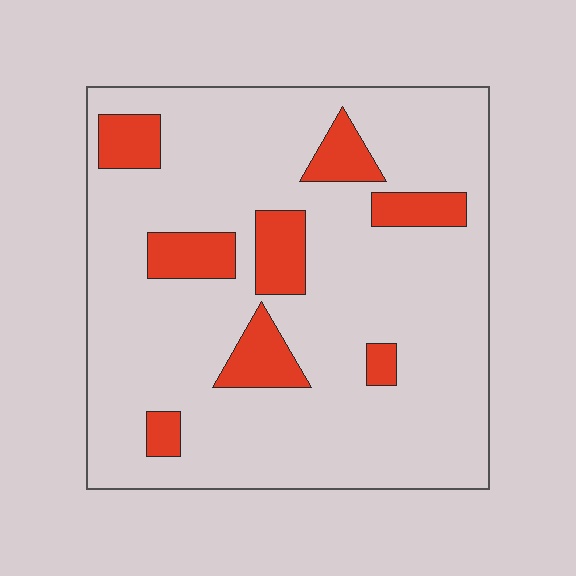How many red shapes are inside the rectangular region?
8.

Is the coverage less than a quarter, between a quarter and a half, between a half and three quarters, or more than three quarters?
Less than a quarter.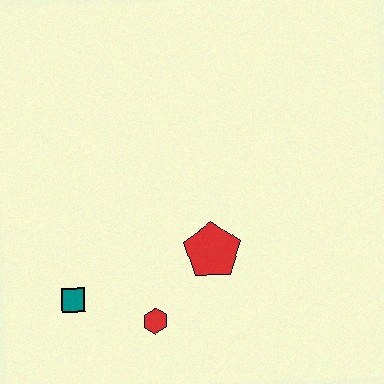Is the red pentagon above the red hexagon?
Yes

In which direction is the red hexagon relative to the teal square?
The red hexagon is to the right of the teal square.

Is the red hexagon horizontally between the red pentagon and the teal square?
Yes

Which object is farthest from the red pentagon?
The teal square is farthest from the red pentagon.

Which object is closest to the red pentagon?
The red hexagon is closest to the red pentagon.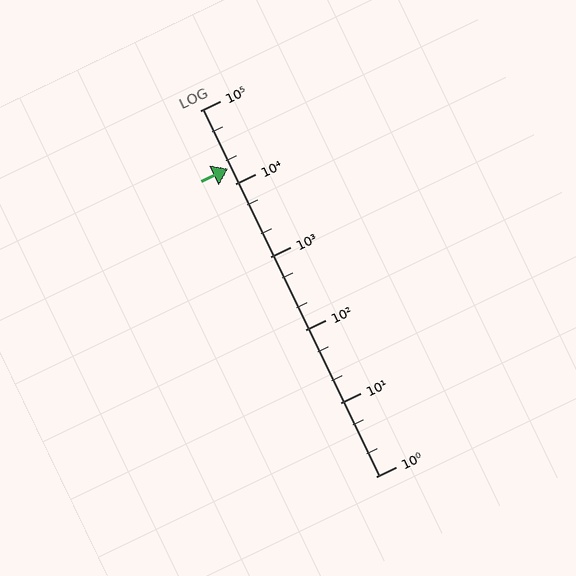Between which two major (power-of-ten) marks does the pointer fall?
The pointer is between 10000 and 100000.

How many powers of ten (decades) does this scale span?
The scale spans 5 decades, from 1 to 100000.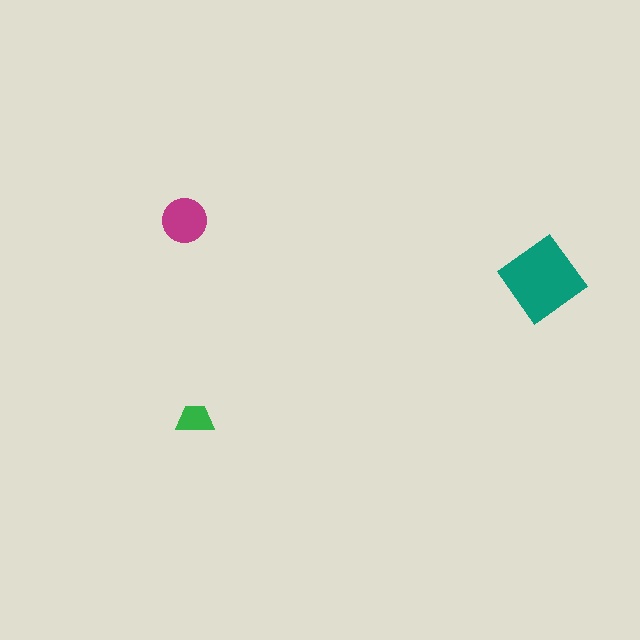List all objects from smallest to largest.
The green trapezoid, the magenta circle, the teal diamond.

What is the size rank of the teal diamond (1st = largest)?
1st.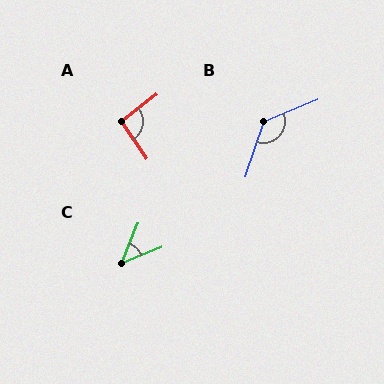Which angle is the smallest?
C, at approximately 46 degrees.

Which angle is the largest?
B, at approximately 131 degrees.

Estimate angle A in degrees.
Approximately 93 degrees.